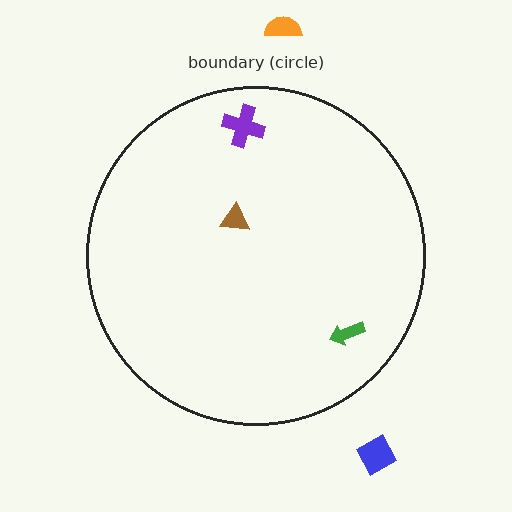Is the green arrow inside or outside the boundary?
Inside.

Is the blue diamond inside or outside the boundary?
Outside.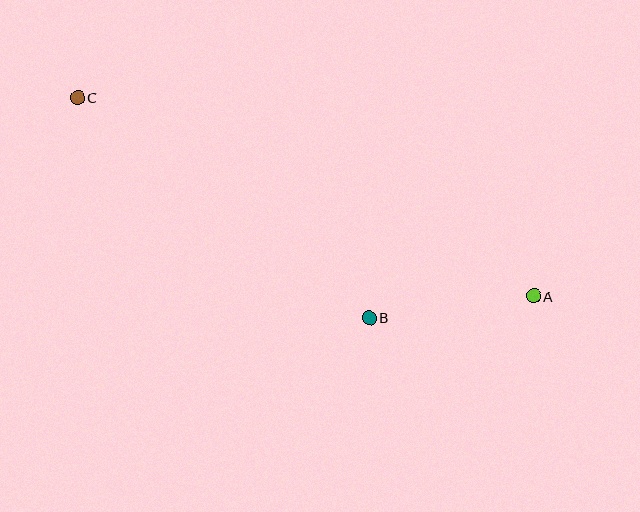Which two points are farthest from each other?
Points A and C are farthest from each other.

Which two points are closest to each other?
Points A and B are closest to each other.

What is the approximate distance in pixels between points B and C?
The distance between B and C is approximately 366 pixels.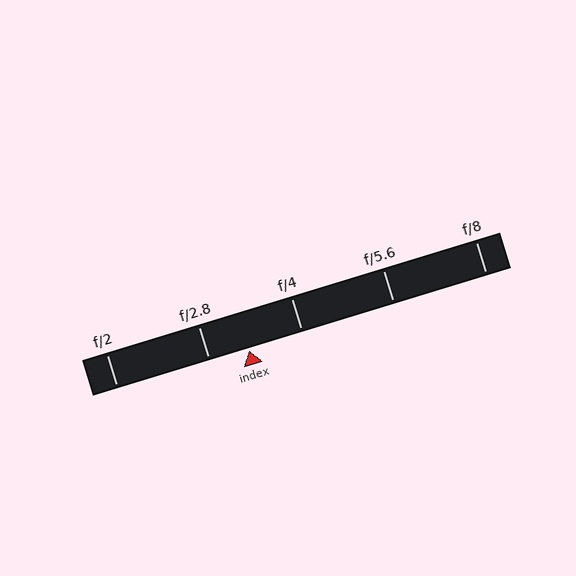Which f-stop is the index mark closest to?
The index mark is closest to f/2.8.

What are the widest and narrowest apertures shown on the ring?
The widest aperture shown is f/2 and the narrowest is f/8.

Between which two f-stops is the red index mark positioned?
The index mark is between f/2.8 and f/4.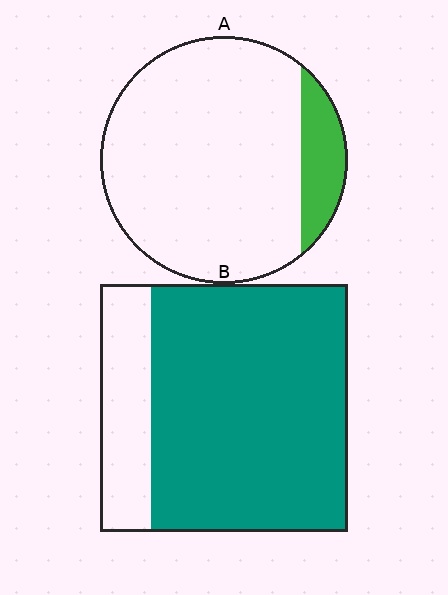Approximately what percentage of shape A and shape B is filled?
A is approximately 15% and B is approximately 80%.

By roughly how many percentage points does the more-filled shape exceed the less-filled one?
By roughly 65 percentage points (B over A).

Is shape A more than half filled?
No.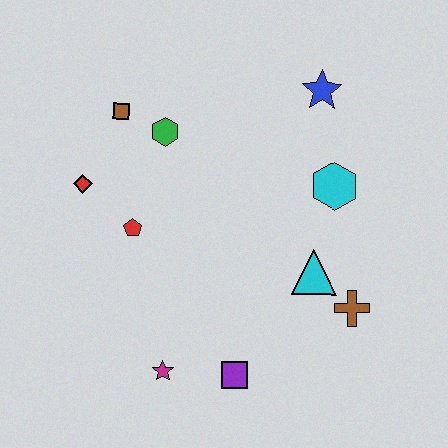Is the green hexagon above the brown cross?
Yes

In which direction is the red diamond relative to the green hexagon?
The red diamond is to the left of the green hexagon.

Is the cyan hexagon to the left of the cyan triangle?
No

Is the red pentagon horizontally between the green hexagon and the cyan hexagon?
No